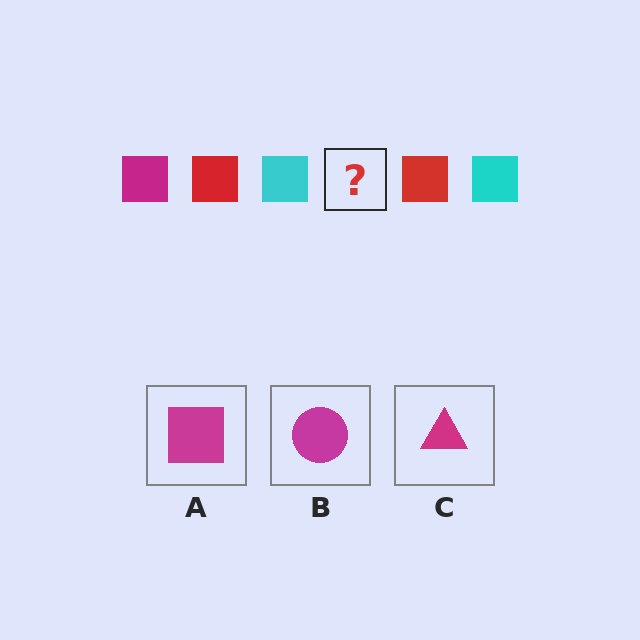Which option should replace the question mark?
Option A.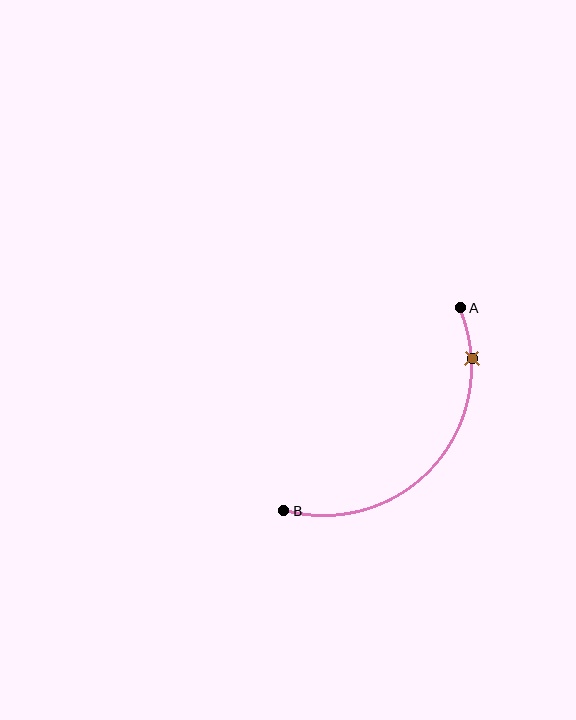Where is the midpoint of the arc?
The arc midpoint is the point on the curve farthest from the straight line joining A and B. It sits below and to the right of that line.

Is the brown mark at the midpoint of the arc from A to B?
No. The brown mark lies on the arc but is closer to endpoint A. The arc midpoint would be at the point on the curve equidistant along the arc from both A and B.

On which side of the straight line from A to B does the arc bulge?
The arc bulges below and to the right of the straight line connecting A and B.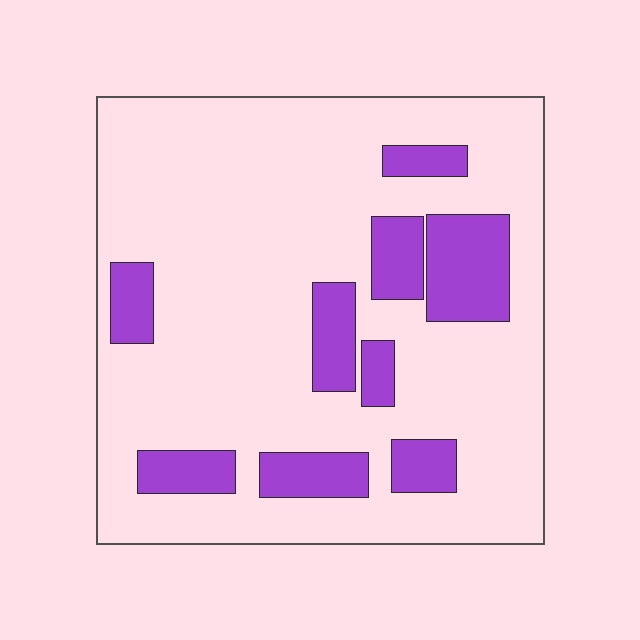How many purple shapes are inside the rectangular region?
9.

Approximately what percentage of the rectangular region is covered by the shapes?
Approximately 20%.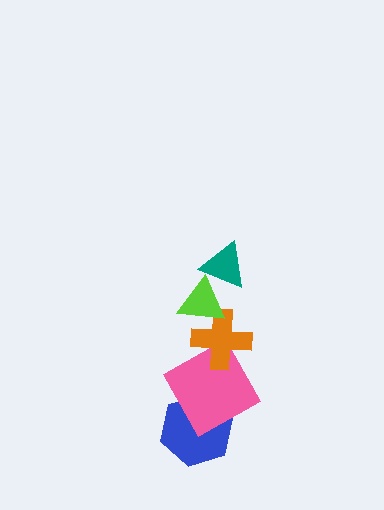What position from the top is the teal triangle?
The teal triangle is 1st from the top.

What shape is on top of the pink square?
The orange cross is on top of the pink square.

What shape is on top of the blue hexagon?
The pink square is on top of the blue hexagon.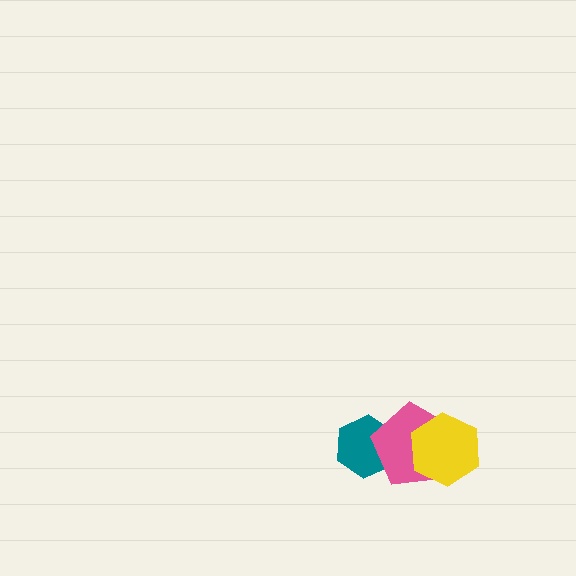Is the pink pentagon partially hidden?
Yes, it is partially covered by another shape.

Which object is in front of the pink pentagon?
The yellow hexagon is in front of the pink pentagon.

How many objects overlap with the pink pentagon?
2 objects overlap with the pink pentagon.